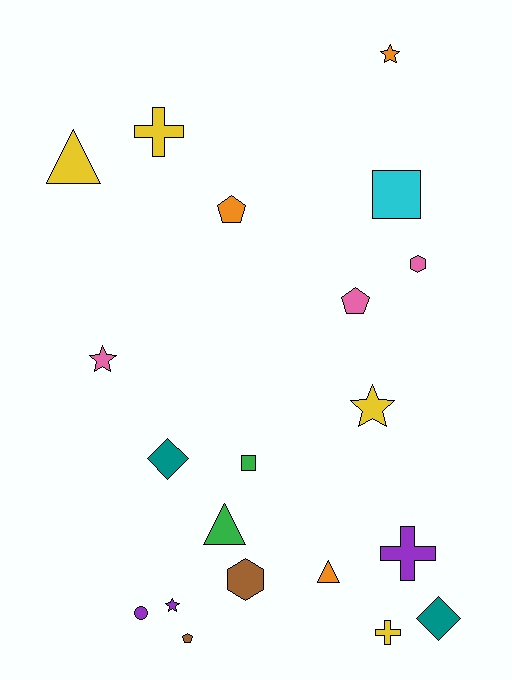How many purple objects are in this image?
There are 3 purple objects.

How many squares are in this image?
There are 2 squares.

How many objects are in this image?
There are 20 objects.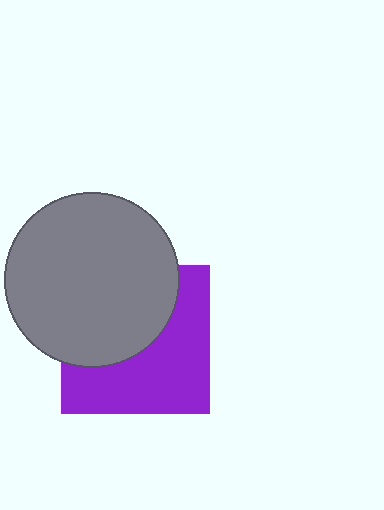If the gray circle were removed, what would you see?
You would see the complete purple square.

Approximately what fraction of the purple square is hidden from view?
Roughly 48% of the purple square is hidden behind the gray circle.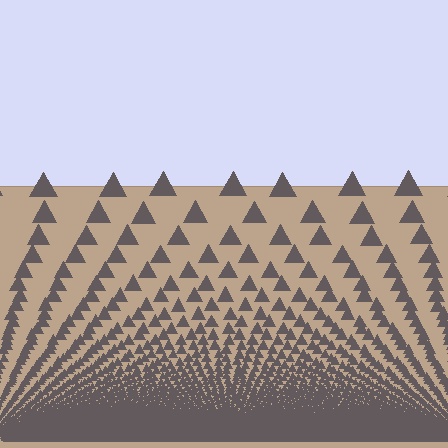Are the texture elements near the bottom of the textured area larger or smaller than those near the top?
Smaller. The gradient is inverted — elements near the bottom are smaller and denser.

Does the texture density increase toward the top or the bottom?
Density increases toward the bottom.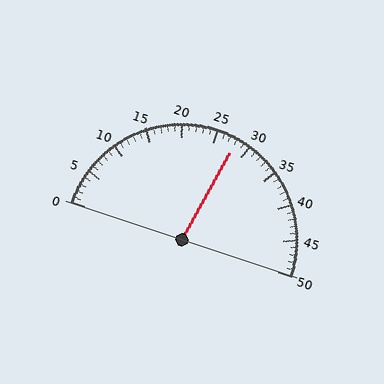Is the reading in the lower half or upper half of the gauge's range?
The reading is in the upper half of the range (0 to 50).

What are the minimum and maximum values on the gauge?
The gauge ranges from 0 to 50.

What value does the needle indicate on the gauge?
The needle indicates approximately 28.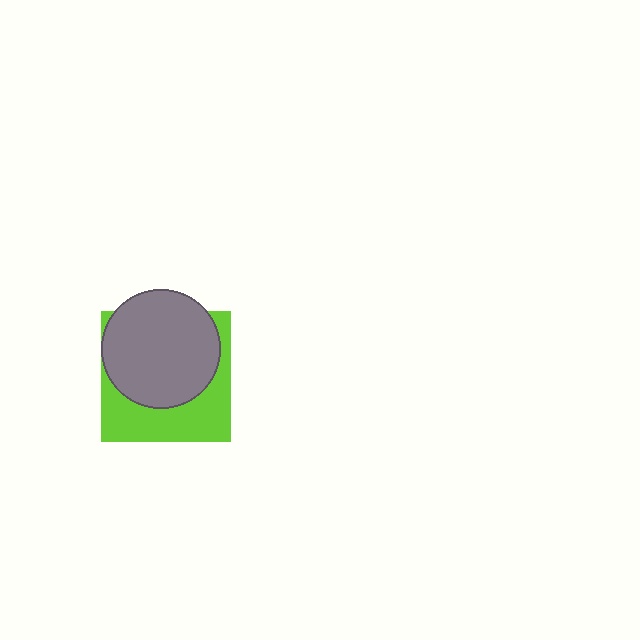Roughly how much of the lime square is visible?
A small part of it is visible (roughly 42%).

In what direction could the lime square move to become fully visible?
The lime square could move down. That would shift it out from behind the gray circle entirely.